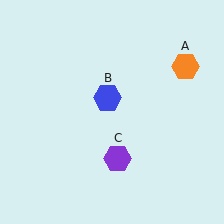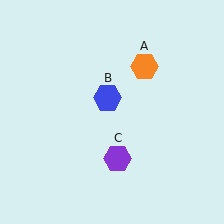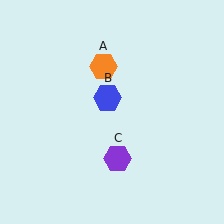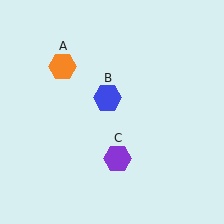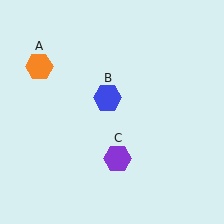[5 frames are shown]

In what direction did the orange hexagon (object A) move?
The orange hexagon (object A) moved left.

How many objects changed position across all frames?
1 object changed position: orange hexagon (object A).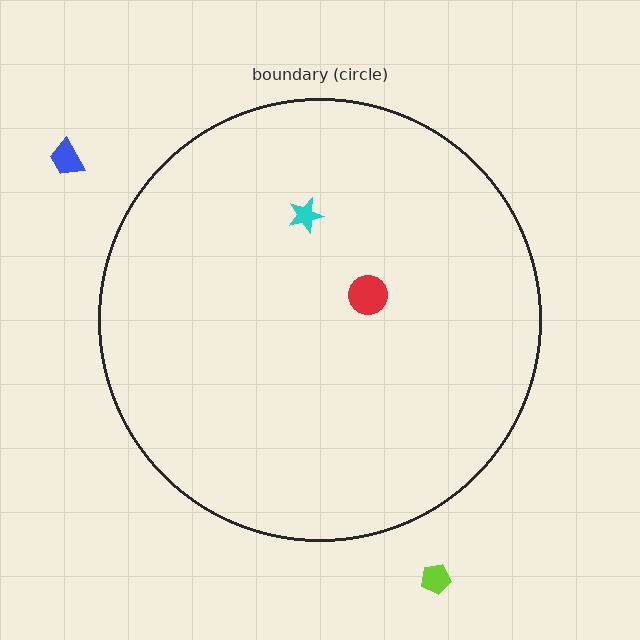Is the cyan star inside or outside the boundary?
Inside.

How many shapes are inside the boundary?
2 inside, 2 outside.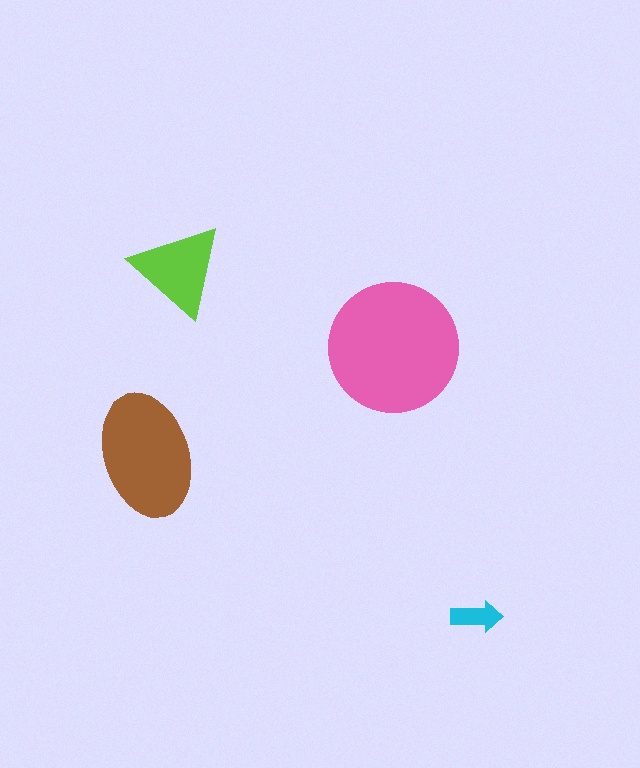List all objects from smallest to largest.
The cyan arrow, the lime triangle, the brown ellipse, the pink circle.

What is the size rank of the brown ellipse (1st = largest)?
2nd.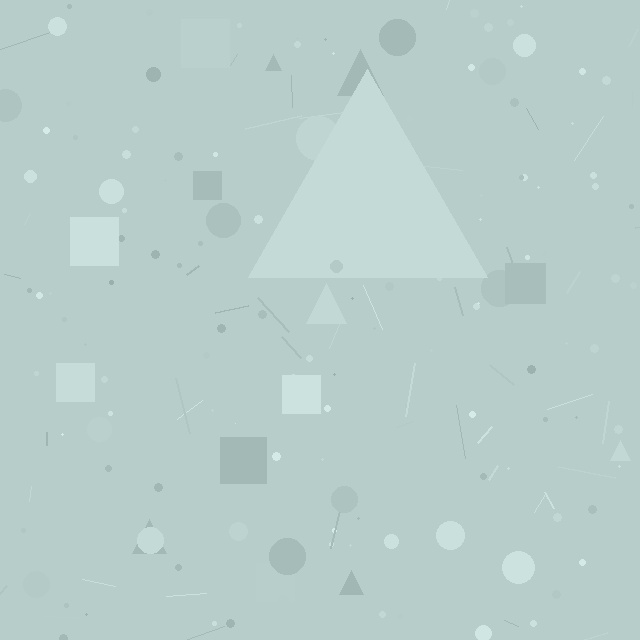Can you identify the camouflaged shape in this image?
The camouflaged shape is a triangle.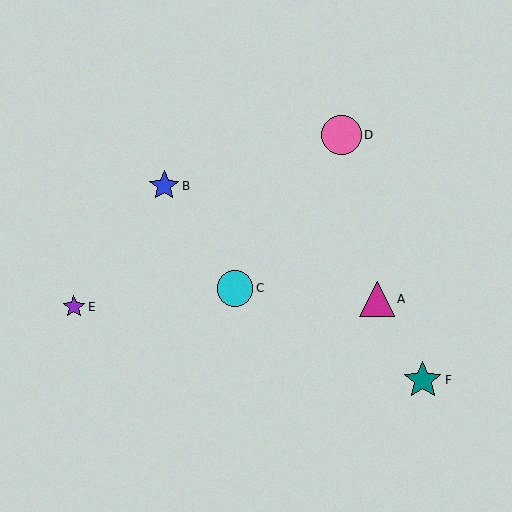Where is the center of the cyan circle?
The center of the cyan circle is at (235, 288).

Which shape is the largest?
The pink circle (labeled D) is the largest.